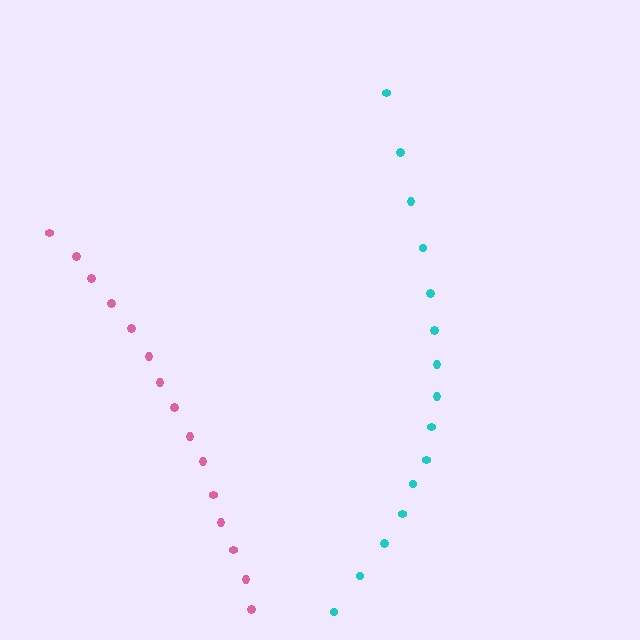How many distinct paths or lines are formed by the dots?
There are 2 distinct paths.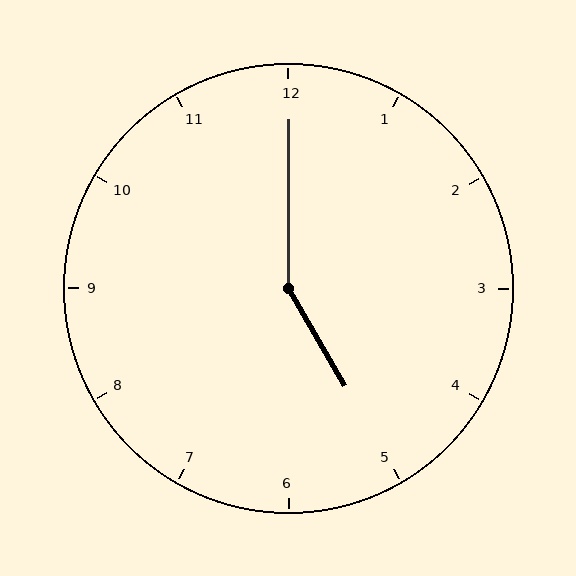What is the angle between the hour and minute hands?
Approximately 150 degrees.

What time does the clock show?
5:00.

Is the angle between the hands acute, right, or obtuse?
It is obtuse.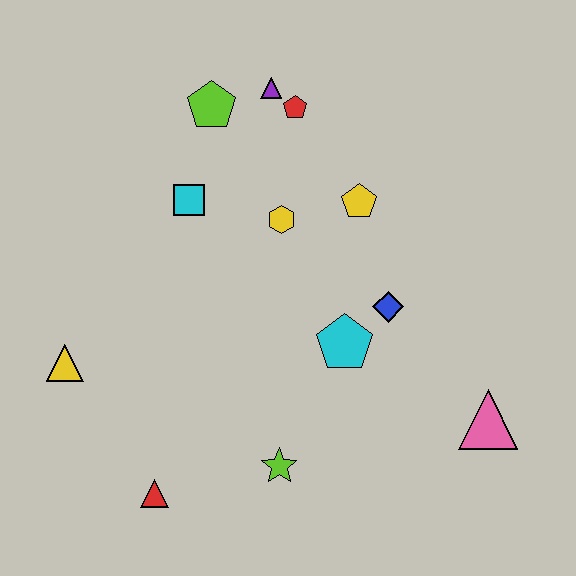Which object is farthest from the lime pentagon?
The pink triangle is farthest from the lime pentagon.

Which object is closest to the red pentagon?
The purple triangle is closest to the red pentagon.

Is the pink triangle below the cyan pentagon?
Yes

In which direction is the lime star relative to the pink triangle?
The lime star is to the left of the pink triangle.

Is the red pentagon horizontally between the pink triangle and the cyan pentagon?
No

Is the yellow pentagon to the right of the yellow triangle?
Yes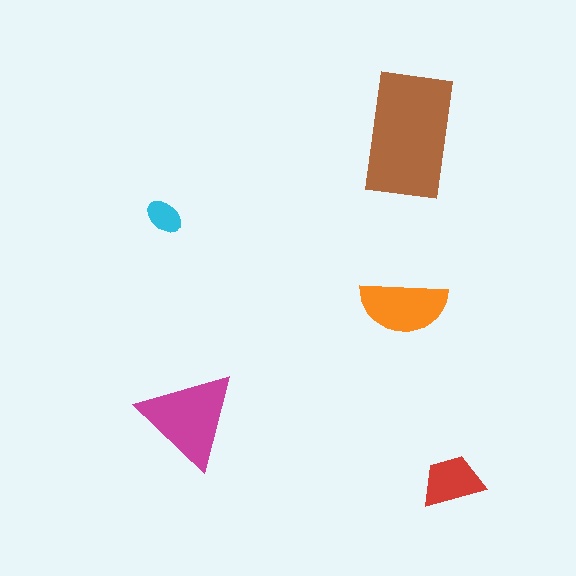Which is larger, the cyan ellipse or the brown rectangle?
The brown rectangle.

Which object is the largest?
The brown rectangle.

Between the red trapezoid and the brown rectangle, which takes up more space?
The brown rectangle.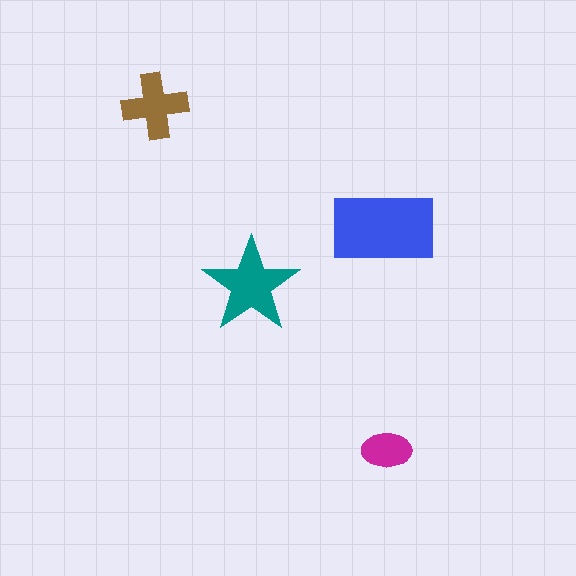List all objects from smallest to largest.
The magenta ellipse, the brown cross, the teal star, the blue rectangle.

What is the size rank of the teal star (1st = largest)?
2nd.